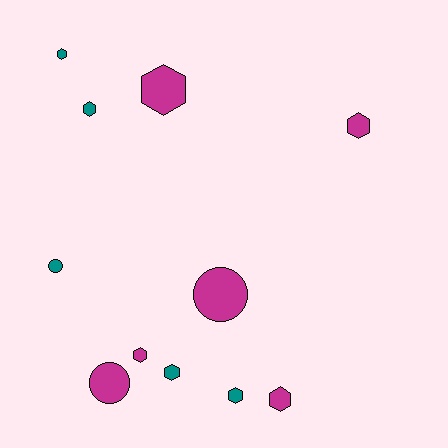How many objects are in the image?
There are 11 objects.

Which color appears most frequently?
Magenta, with 6 objects.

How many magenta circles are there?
There are 2 magenta circles.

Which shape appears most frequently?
Hexagon, with 8 objects.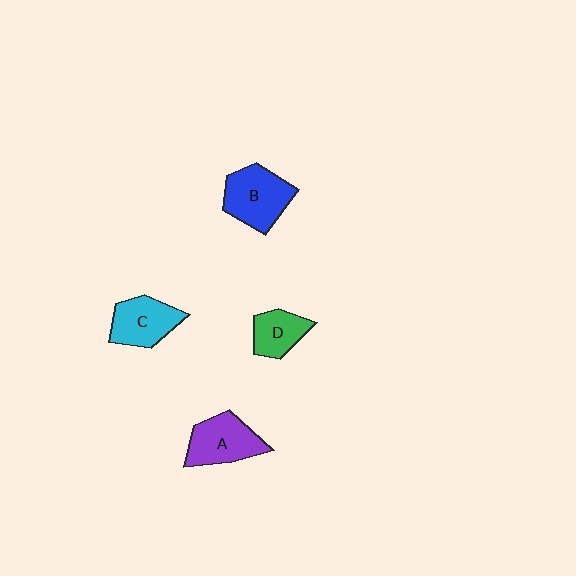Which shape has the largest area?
Shape B (blue).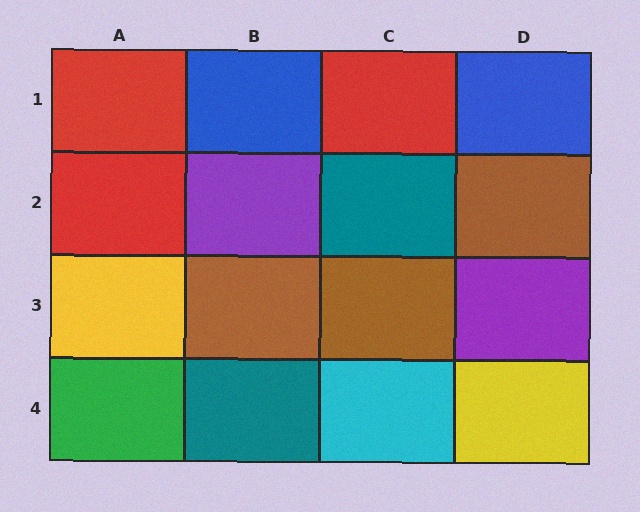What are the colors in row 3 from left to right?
Yellow, brown, brown, purple.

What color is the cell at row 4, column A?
Green.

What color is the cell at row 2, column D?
Brown.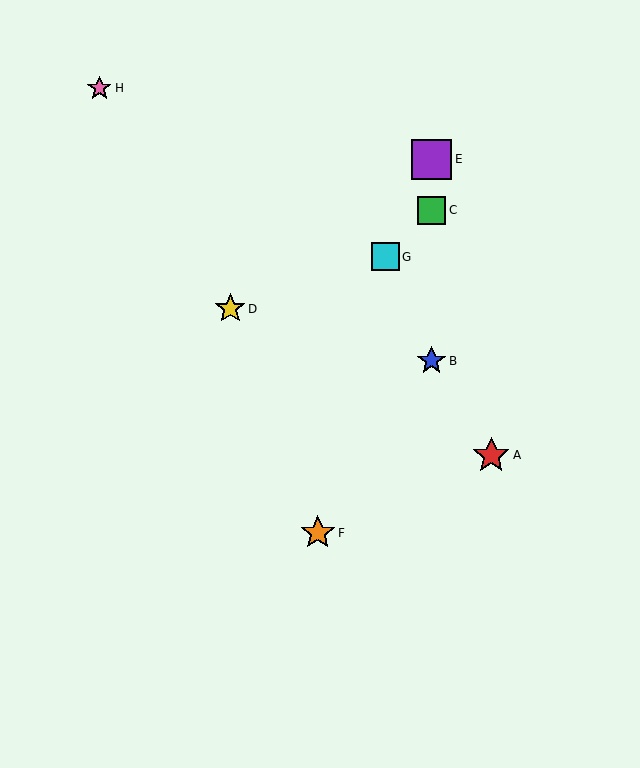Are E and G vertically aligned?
No, E is at x≈432 and G is at x≈385.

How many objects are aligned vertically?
3 objects (B, C, E) are aligned vertically.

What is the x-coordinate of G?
Object G is at x≈385.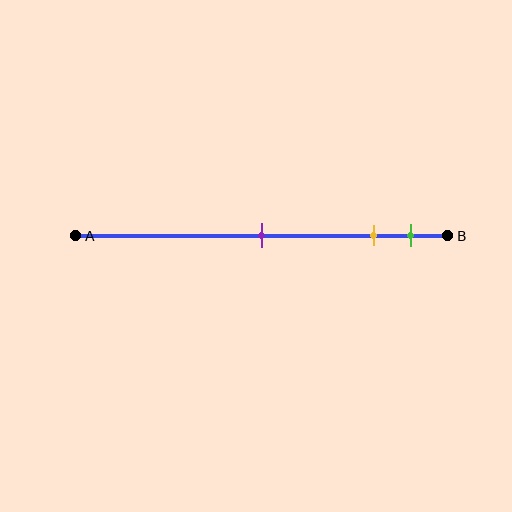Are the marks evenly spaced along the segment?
No, the marks are not evenly spaced.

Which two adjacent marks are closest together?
The yellow and green marks are the closest adjacent pair.